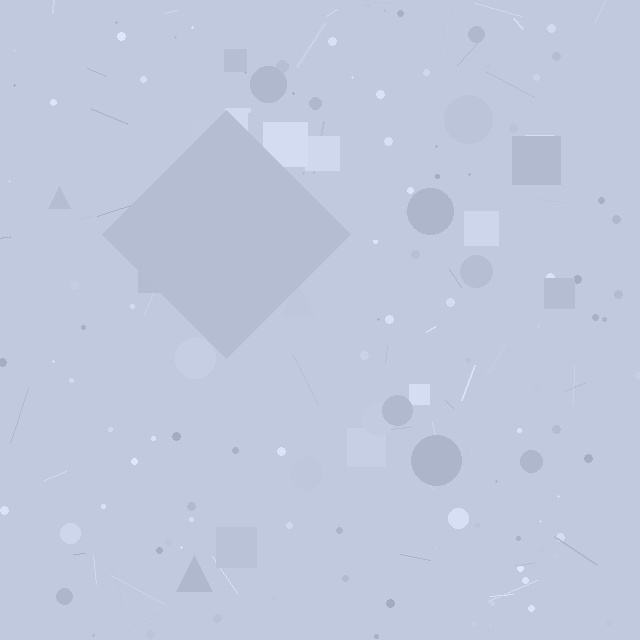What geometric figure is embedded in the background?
A diamond is embedded in the background.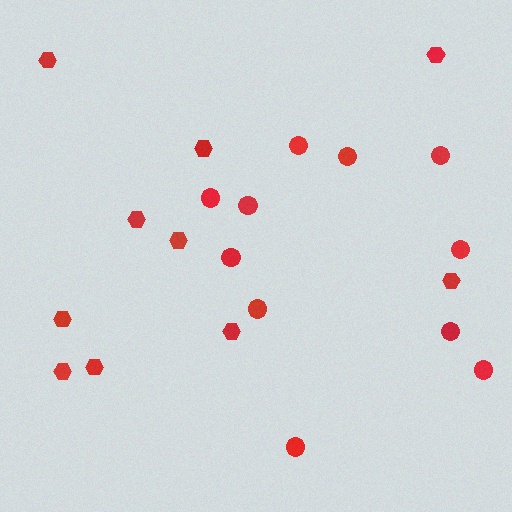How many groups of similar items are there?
There are 2 groups: one group of hexagons (10) and one group of circles (11).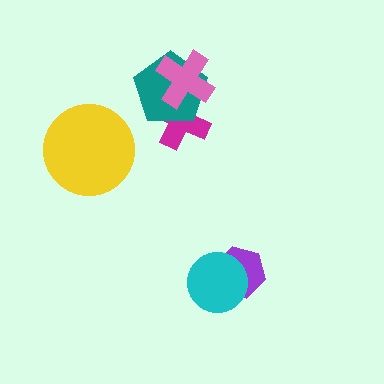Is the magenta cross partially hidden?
Yes, it is partially covered by another shape.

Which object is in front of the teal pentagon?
The pink cross is in front of the teal pentagon.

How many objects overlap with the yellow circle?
0 objects overlap with the yellow circle.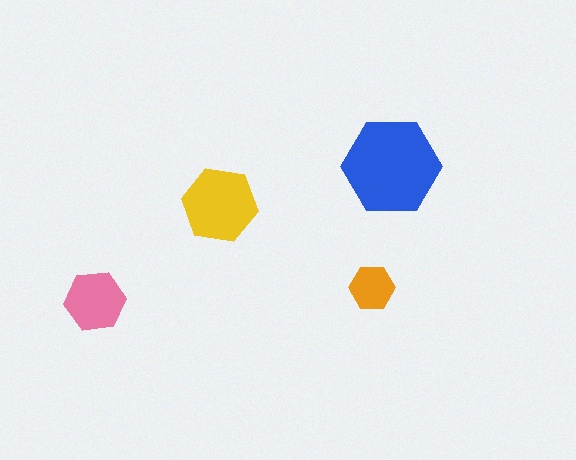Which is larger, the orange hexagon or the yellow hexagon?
The yellow one.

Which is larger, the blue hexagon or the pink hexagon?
The blue one.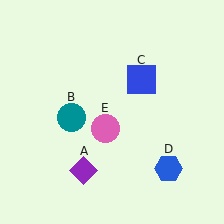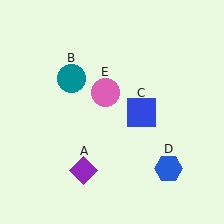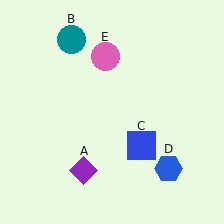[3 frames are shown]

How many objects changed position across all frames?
3 objects changed position: teal circle (object B), blue square (object C), pink circle (object E).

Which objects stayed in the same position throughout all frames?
Purple diamond (object A) and blue hexagon (object D) remained stationary.